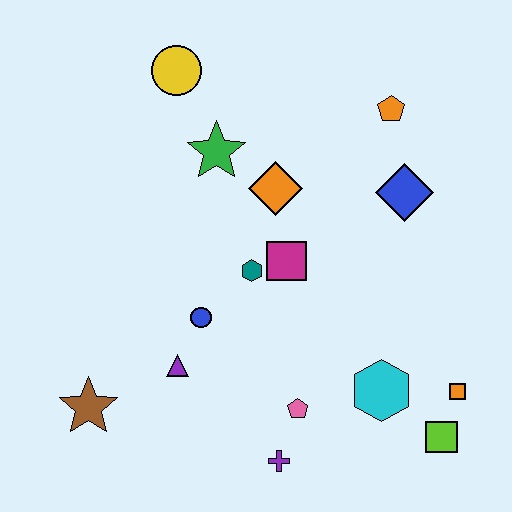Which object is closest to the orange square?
The lime square is closest to the orange square.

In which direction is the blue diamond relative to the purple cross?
The blue diamond is above the purple cross.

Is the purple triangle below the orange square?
No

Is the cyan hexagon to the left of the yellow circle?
No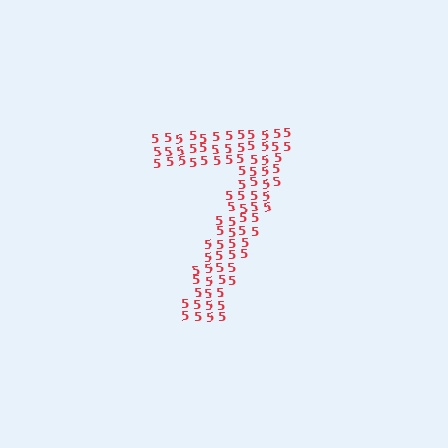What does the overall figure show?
The overall figure shows the digit 7.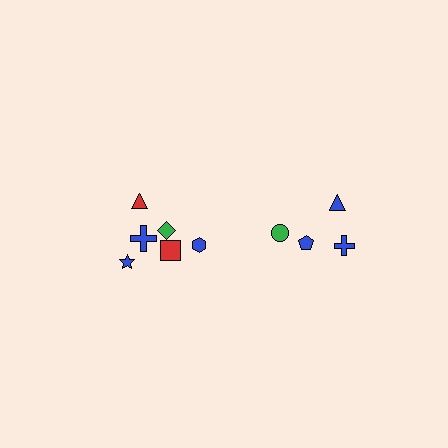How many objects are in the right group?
There are 4 objects.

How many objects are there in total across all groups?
There are 10 objects.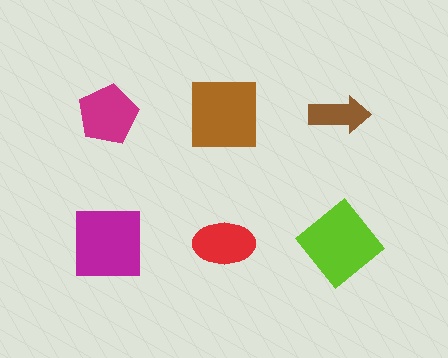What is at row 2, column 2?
A red ellipse.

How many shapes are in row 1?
3 shapes.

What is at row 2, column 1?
A magenta square.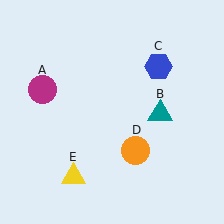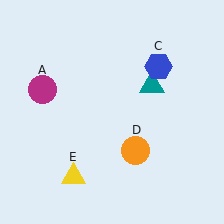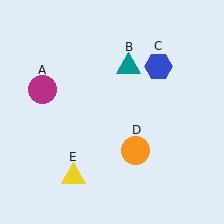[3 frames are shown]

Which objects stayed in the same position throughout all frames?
Magenta circle (object A) and blue hexagon (object C) and orange circle (object D) and yellow triangle (object E) remained stationary.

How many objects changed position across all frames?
1 object changed position: teal triangle (object B).